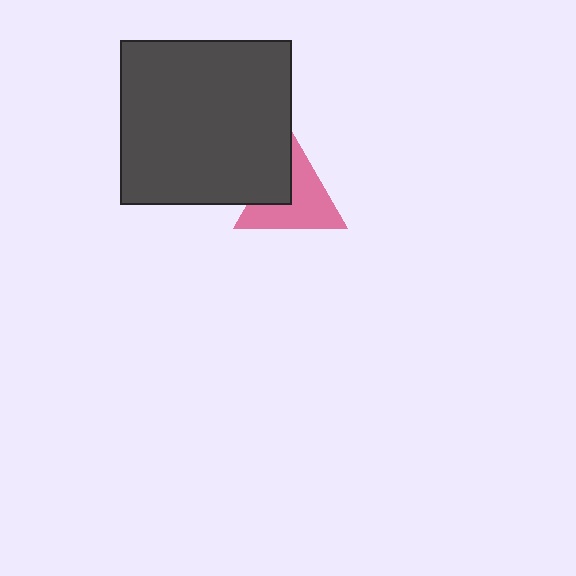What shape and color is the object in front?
The object in front is a dark gray rectangle.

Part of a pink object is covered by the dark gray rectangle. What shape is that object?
It is a triangle.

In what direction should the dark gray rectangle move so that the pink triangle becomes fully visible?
The dark gray rectangle should move left. That is the shortest direction to clear the overlap and leave the pink triangle fully visible.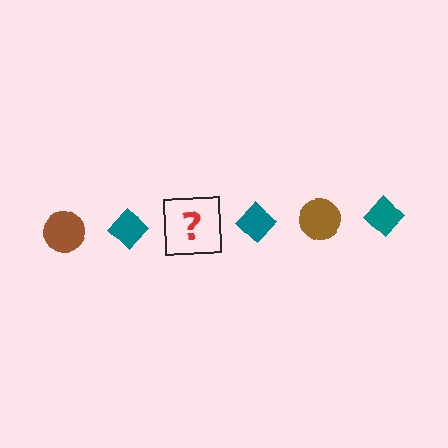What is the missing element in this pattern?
The missing element is a brown circle.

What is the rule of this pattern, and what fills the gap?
The rule is that the pattern alternates between brown circle and teal diamond. The gap should be filled with a brown circle.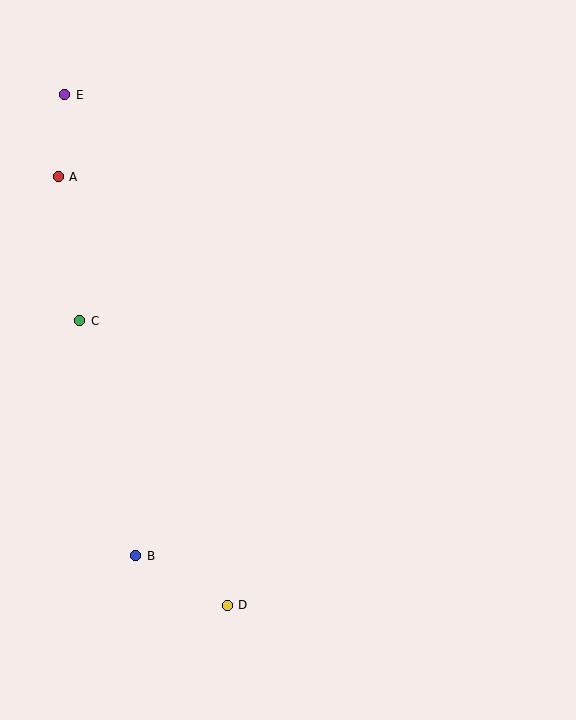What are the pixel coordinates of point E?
Point E is at (65, 95).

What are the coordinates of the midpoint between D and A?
The midpoint between D and A is at (143, 391).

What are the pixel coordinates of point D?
Point D is at (227, 606).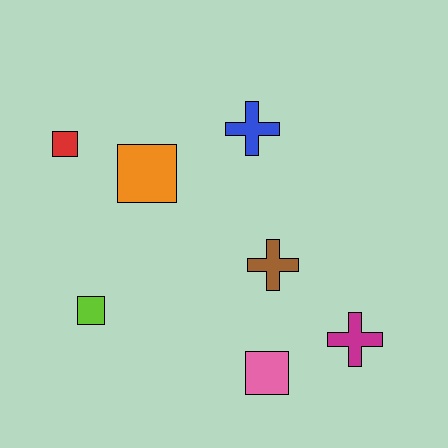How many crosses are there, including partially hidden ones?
There are 3 crosses.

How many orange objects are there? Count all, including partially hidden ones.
There is 1 orange object.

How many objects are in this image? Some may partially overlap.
There are 7 objects.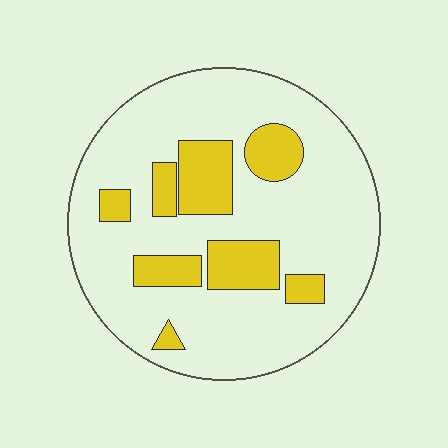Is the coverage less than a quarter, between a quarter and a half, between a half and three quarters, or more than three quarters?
Less than a quarter.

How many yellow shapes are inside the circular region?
8.